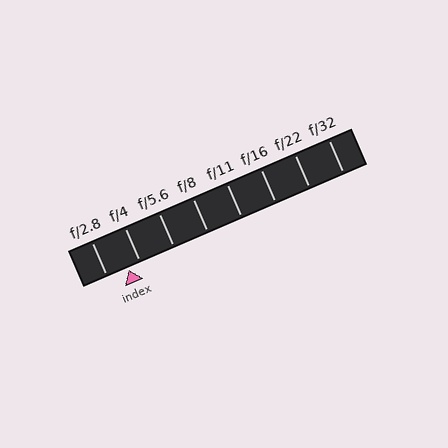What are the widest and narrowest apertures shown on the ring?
The widest aperture shown is f/2.8 and the narrowest is f/32.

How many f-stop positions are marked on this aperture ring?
There are 8 f-stop positions marked.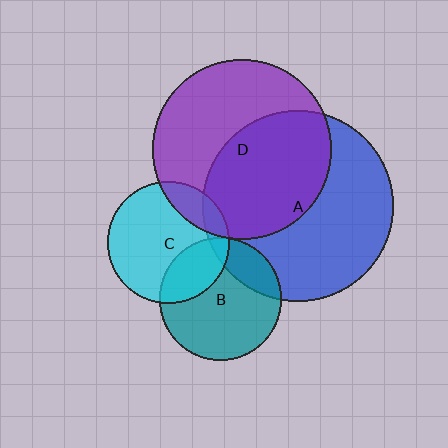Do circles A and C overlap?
Yes.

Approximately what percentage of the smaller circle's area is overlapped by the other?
Approximately 10%.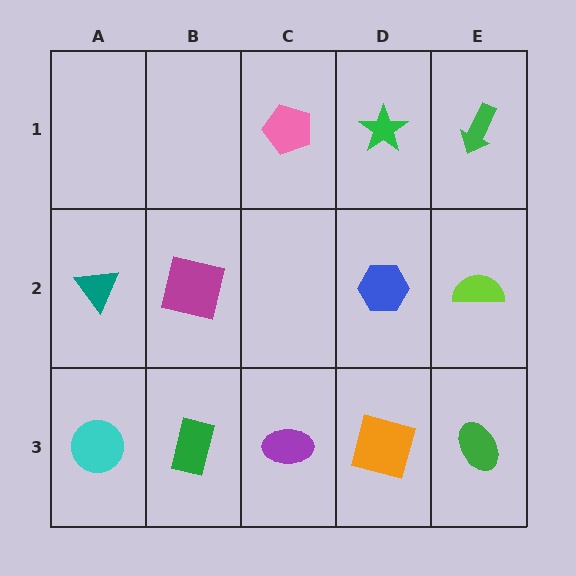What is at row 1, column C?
A pink pentagon.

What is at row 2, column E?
A lime semicircle.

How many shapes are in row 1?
3 shapes.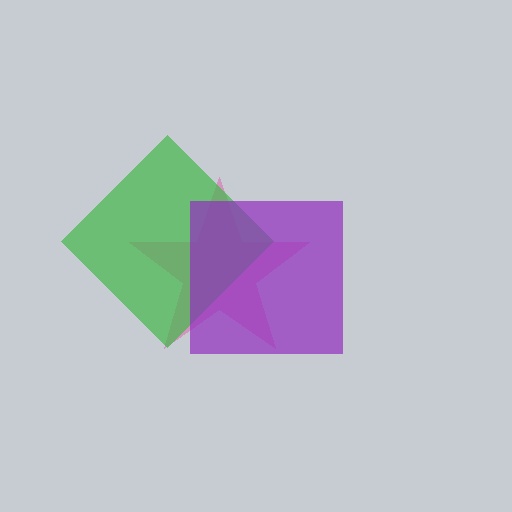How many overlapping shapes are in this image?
There are 3 overlapping shapes in the image.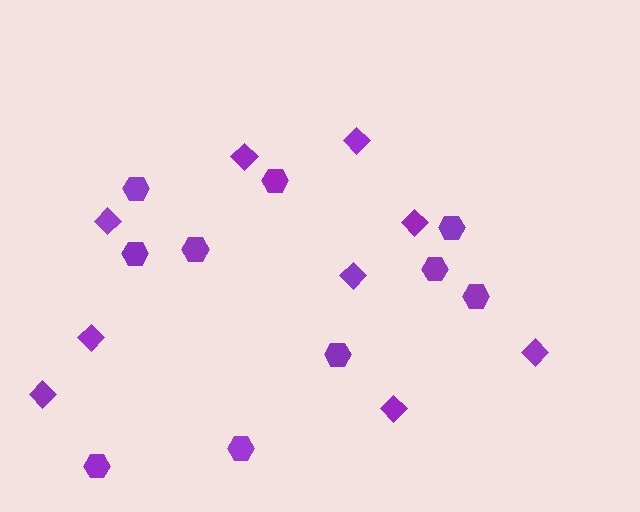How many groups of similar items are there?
There are 2 groups: one group of hexagons (10) and one group of diamonds (9).